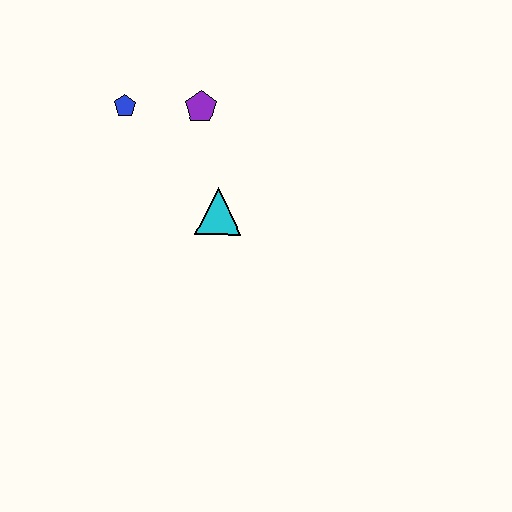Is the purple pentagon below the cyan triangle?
No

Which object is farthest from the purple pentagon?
The cyan triangle is farthest from the purple pentagon.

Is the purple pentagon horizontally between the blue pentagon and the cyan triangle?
Yes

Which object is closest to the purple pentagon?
The blue pentagon is closest to the purple pentagon.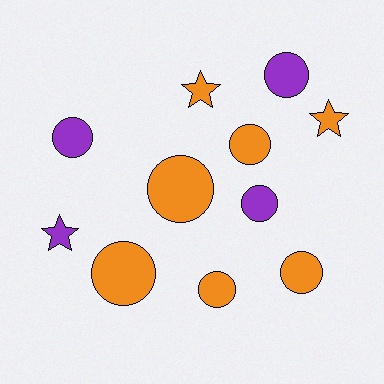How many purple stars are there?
There is 1 purple star.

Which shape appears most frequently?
Circle, with 8 objects.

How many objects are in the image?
There are 11 objects.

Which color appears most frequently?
Orange, with 7 objects.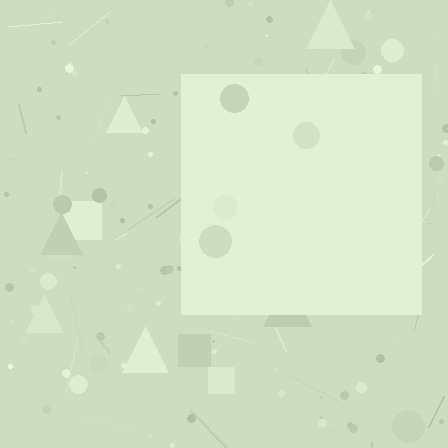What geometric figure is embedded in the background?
A square is embedded in the background.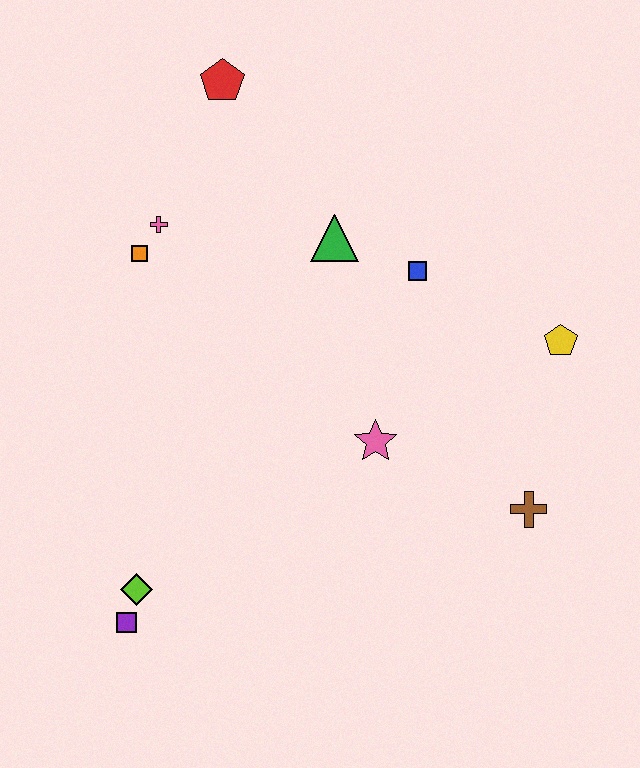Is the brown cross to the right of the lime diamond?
Yes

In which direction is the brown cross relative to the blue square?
The brown cross is below the blue square.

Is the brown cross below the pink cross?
Yes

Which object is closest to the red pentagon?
The pink cross is closest to the red pentagon.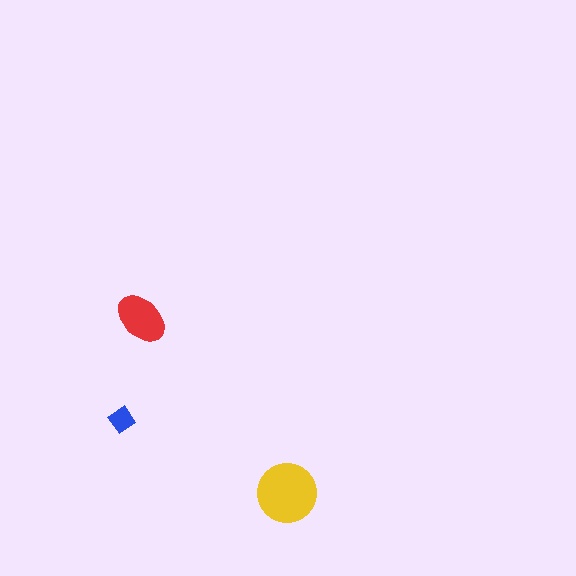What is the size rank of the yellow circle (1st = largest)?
1st.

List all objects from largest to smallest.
The yellow circle, the red ellipse, the blue diamond.